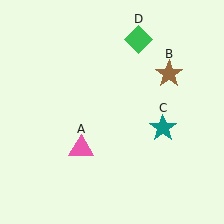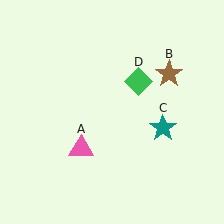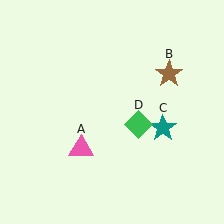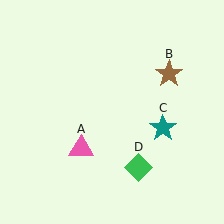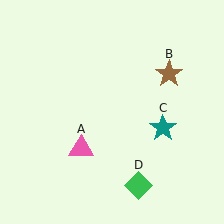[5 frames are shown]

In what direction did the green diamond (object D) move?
The green diamond (object D) moved down.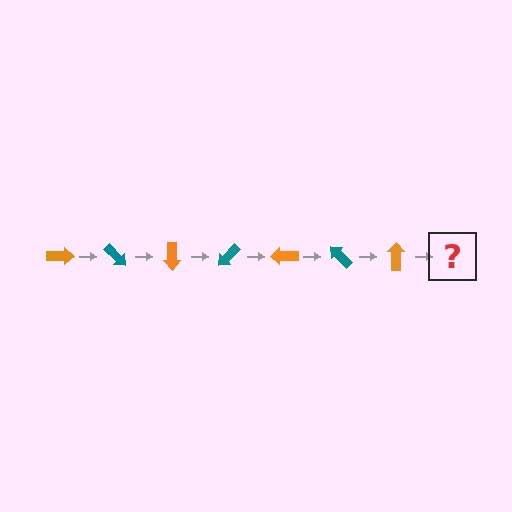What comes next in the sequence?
The next element should be a teal arrow, rotated 315 degrees from the start.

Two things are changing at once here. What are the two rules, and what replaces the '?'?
The two rules are that it rotates 45 degrees each step and the color cycles through orange and teal. The '?' should be a teal arrow, rotated 315 degrees from the start.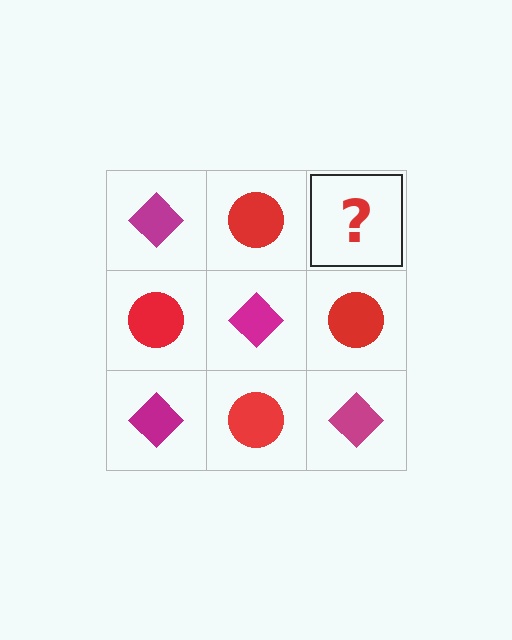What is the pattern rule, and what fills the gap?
The rule is that it alternates magenta diamond and red circle in a checkerboard pattern. The gap should be filled with a magenta diamond.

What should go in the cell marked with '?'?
The missing cell should contain a magenta diamond.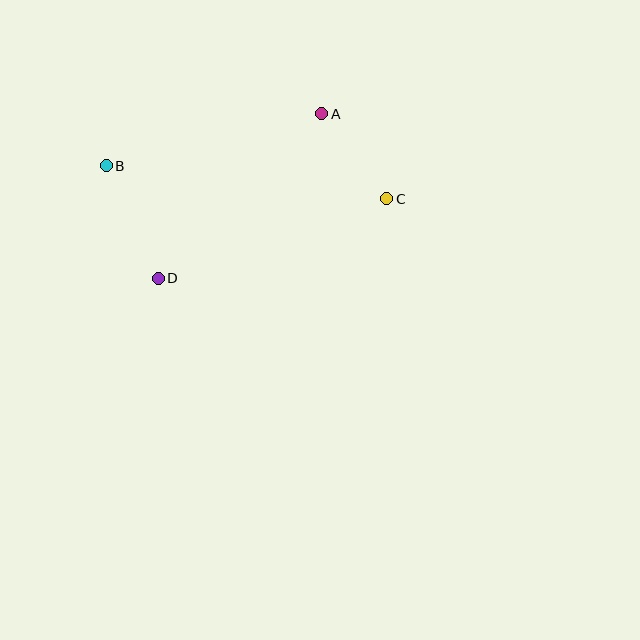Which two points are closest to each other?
Points A and C are closest to each other.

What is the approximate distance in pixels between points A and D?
The distance between A and D is approximately 232 pixels.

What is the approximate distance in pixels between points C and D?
The distance between C and D is approximately 242 pixels.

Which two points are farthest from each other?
Points B and C are farthest from each other.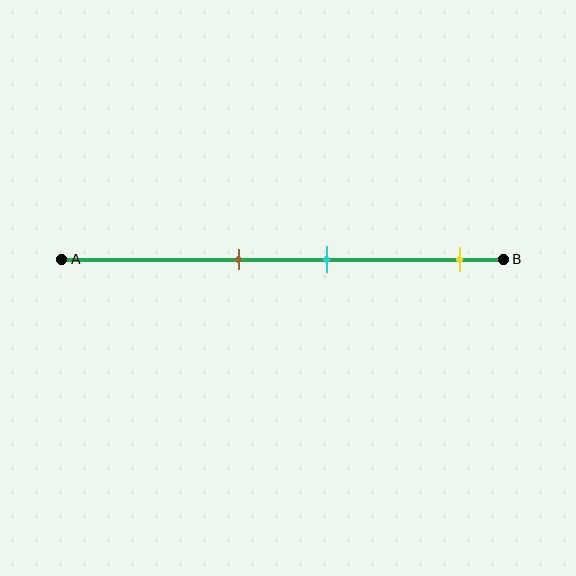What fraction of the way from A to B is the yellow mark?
The yellow mark is approximately 90% (0.9) of the way from A to B.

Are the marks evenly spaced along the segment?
No, the marks are not evenly spaced.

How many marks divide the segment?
There are 3 marks dividing the segment.